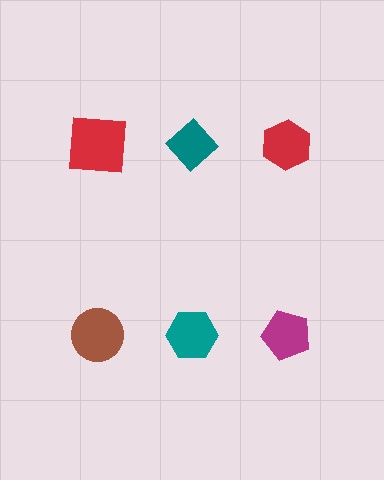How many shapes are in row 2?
3 shapes.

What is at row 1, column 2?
A teal diamond.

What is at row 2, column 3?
A magenta pentagon.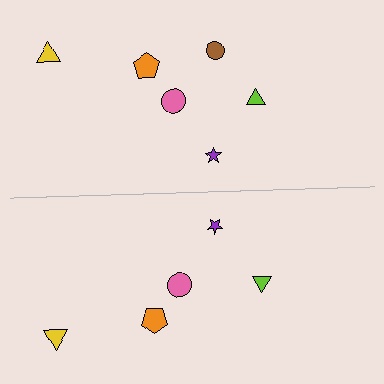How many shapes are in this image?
There are 11 shapes in this image.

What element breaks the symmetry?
A brown circle is missing from the bottom side.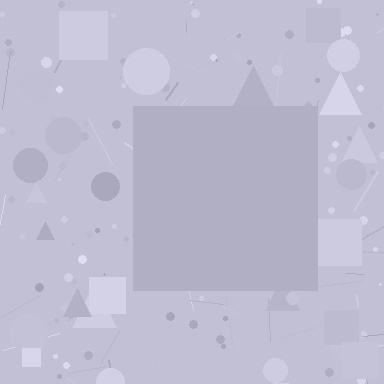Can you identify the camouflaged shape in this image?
The camouflaged shape is a square.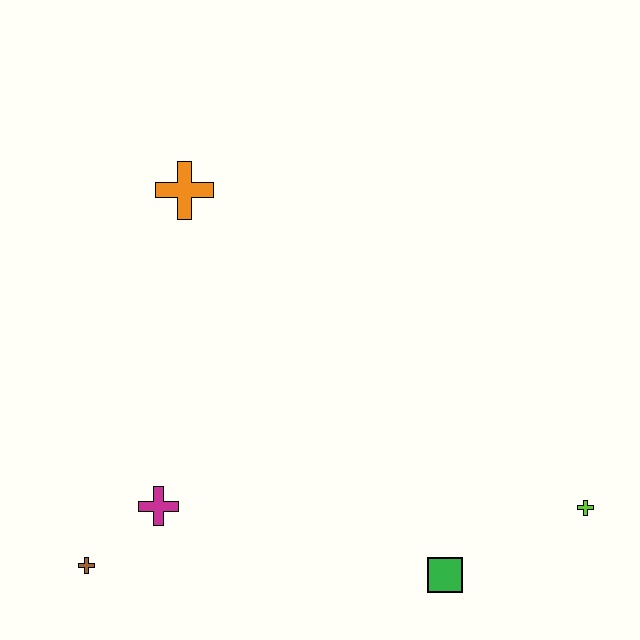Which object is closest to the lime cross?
The green square is closest to the lime cross.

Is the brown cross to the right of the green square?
No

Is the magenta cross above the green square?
Yes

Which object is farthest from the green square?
The orange cross is farthest from the green square.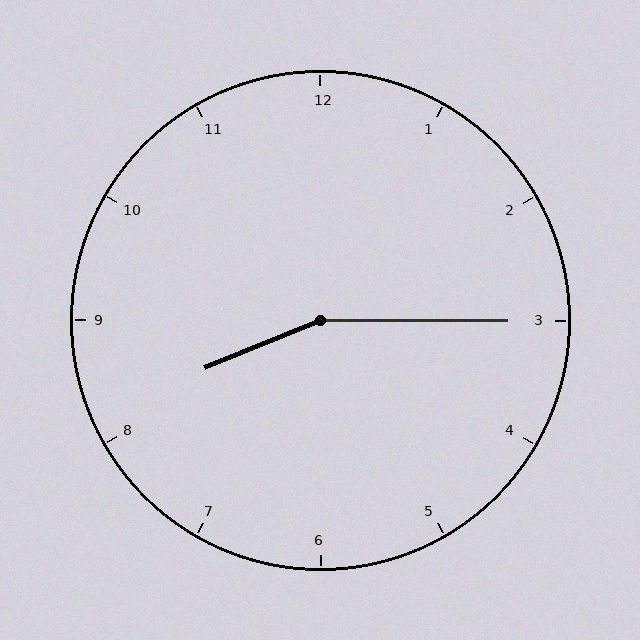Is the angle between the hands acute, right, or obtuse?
It is obtuse.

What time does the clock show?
8:15.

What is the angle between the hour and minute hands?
Approximately 158 degrees.